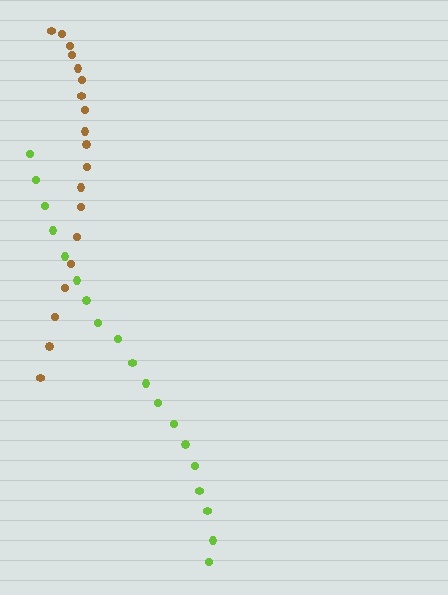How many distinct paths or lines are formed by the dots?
There are 2 distinct paths.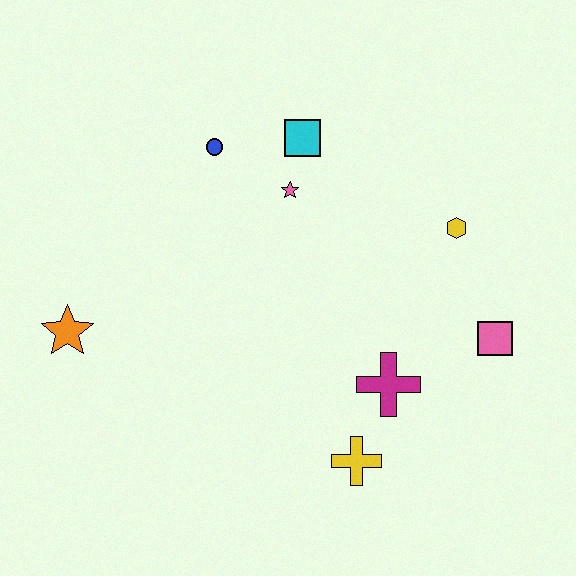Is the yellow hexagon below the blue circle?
Yes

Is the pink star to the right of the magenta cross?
No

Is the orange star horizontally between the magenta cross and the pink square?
No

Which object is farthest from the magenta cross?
The orange star is farthest from the magenta cross.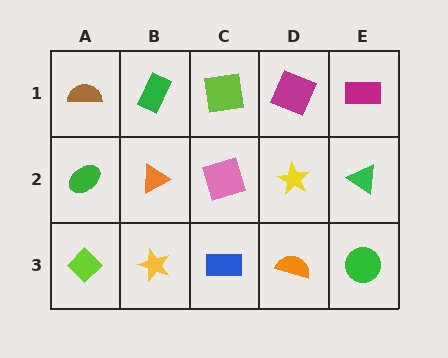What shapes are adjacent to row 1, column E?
A green triangle (row 2, column E), a magenta square (row 1, column D).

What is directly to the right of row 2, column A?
An orange triangle.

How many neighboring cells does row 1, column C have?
3.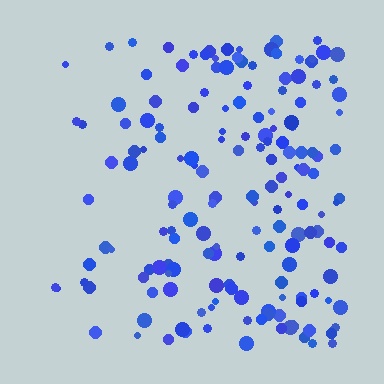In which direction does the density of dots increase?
From left to right, with the right side densest.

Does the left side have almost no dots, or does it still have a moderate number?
Still a moderate number, just noticeably fewer than the right.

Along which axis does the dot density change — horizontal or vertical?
Horizontal.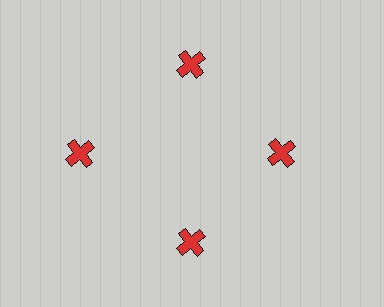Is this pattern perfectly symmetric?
No. The 4 red crosses are arranged in a ring, but one element near the 9 o'clock position is pushed outward from the center, breaking the 4-fold rotational symmetry.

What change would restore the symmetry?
The symmetry would be restored by moving it inward, back onto the ring so that all 4 crosses sit at equal angles and equal distance from the center.